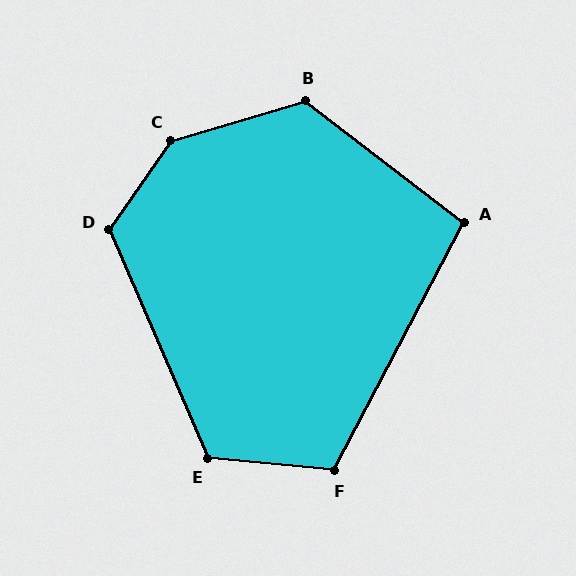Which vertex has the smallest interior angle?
A, at approximately 100 degrees.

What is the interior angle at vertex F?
Approximately 112 degrees (obtuse).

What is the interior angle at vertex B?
Approximately 126 degrees (obtuse).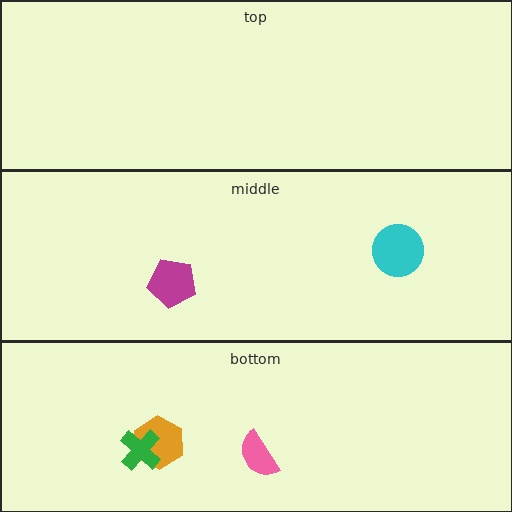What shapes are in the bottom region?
The orange hexagon, the pink semicircle, the green cross.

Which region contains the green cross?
The bottom region.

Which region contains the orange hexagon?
The bottom region.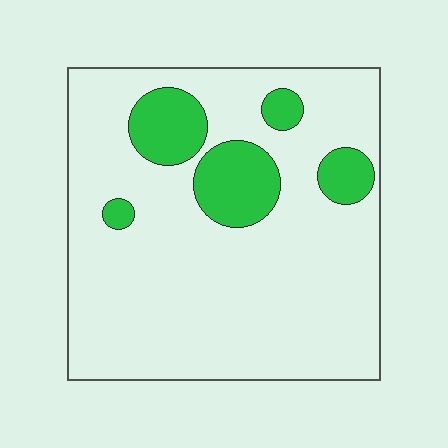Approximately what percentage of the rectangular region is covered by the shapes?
Approximately 15%.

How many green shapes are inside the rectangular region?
5.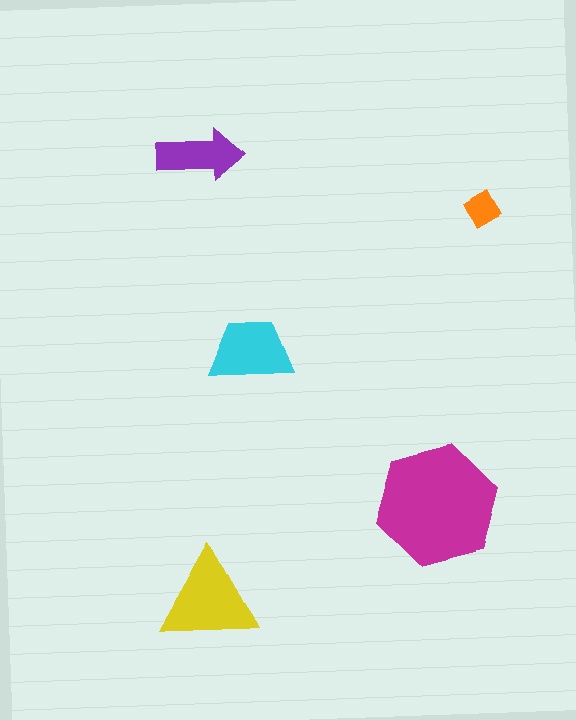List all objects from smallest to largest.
The orange diamond, the purple arrow, the cyan trapezoid, the yellow triangle, the magenta hexagon.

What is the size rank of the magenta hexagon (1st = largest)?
1st.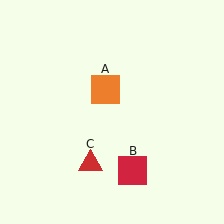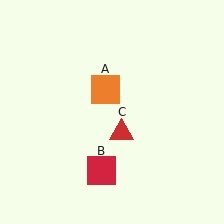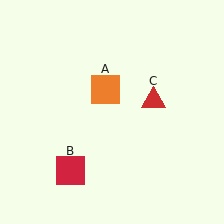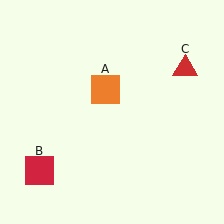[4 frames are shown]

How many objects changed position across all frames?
2 objects changed position: red square (object B), red triangle (object C).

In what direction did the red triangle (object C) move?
The red triangle (object C) moved up and to the right.